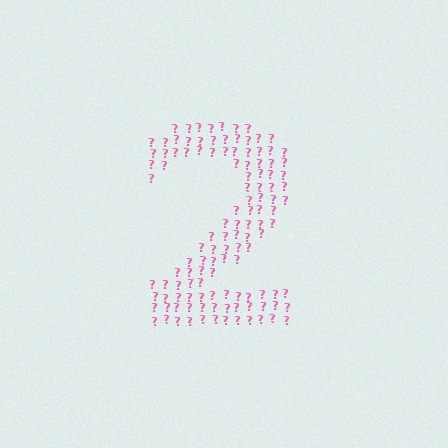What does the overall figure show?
The overall figure shows the digit 2.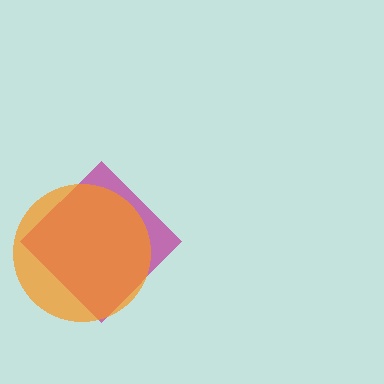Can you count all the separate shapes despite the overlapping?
Yes, there are 2 separate shapes.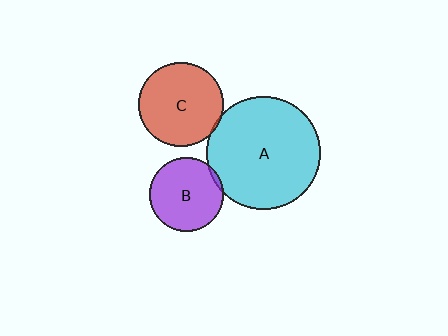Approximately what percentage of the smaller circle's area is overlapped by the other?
Approximately 5%.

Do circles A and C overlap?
Yes.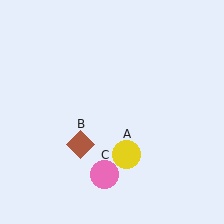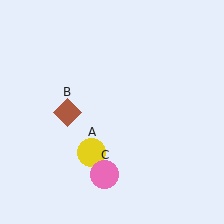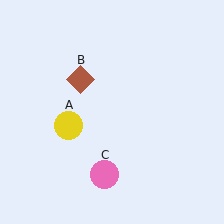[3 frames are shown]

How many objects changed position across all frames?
2 objects changed position: yellow circle (object A), brown diamond (object B).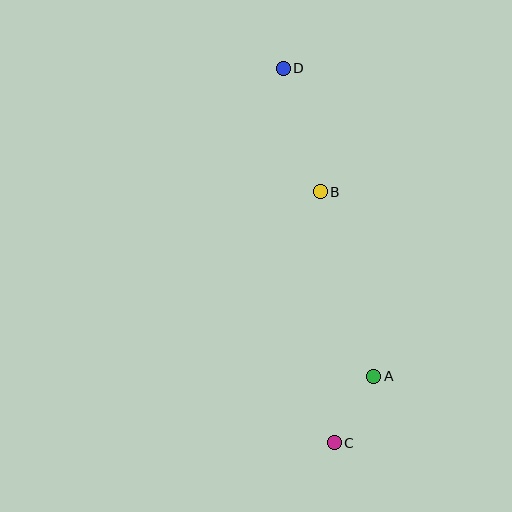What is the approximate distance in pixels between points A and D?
The distance between A and D is approximately 321 pixels.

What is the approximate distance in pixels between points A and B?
The distance between A and B is approximately 192 pixels.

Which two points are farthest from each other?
Points C and D are farthest from each other.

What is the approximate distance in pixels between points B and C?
The distance between B and C is approximately 251 pixels.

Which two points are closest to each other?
Points A and C are closest to each other.